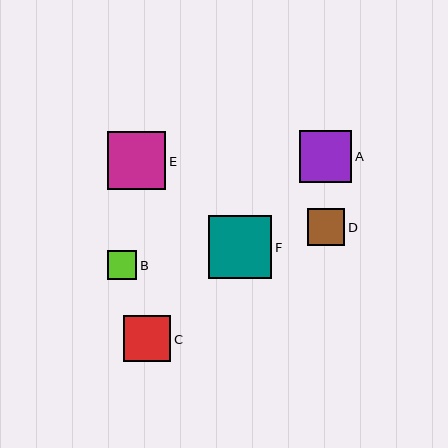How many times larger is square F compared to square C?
Square F is approximately 1.4 times the size of square C.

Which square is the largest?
Square F is the largest with a size of approximately 64 pixels.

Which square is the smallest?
Square B is the smallest with a size of approximately 29 pixels.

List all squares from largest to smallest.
From largest to smallest: F, E, A, C, D, B.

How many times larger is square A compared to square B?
Square A is approximately 1.8 times the size of square B.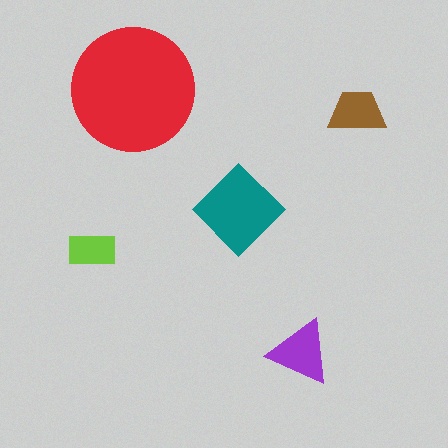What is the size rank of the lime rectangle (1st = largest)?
5th.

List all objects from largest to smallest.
The red circle, the teal diamond, the purple triangle, the brown trapezoid, the lime rectangle.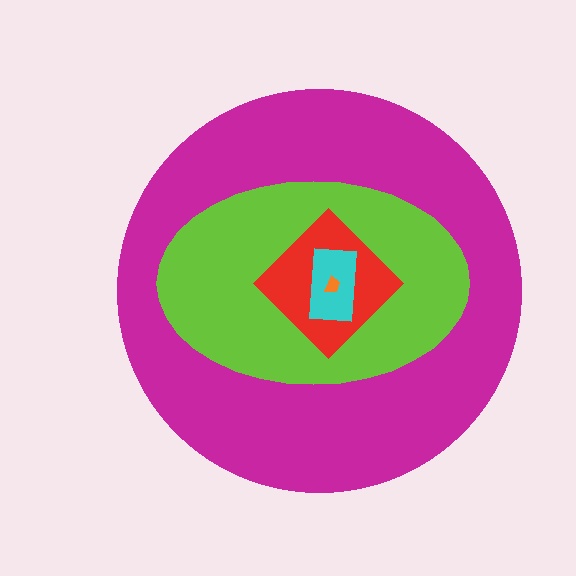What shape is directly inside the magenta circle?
The lime ellipse.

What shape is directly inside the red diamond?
The cyan rectangle.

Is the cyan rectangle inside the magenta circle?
Yes.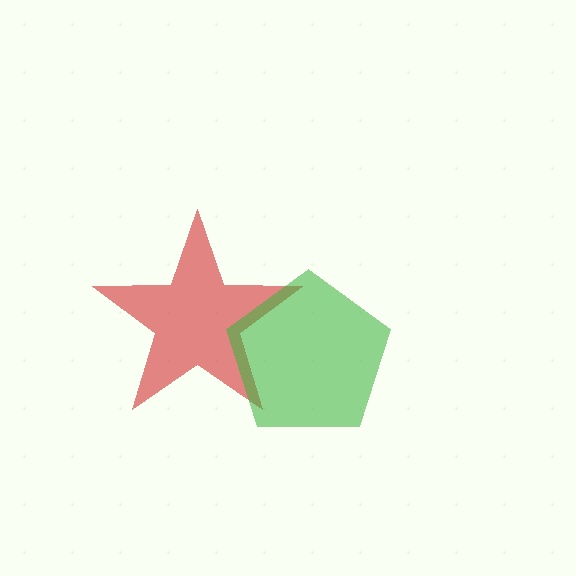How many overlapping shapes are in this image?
There are 2 overlapping shapes in the image.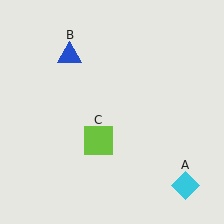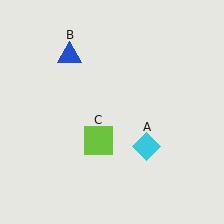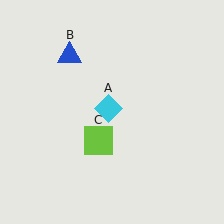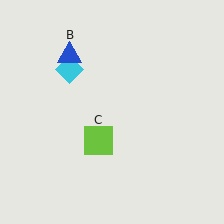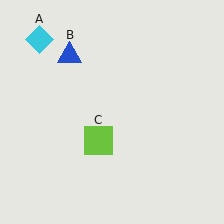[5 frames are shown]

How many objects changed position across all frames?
1 object changed position: cyan diamond (object A).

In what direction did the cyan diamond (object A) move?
The cyan diamond (object A) moved up and to the left.